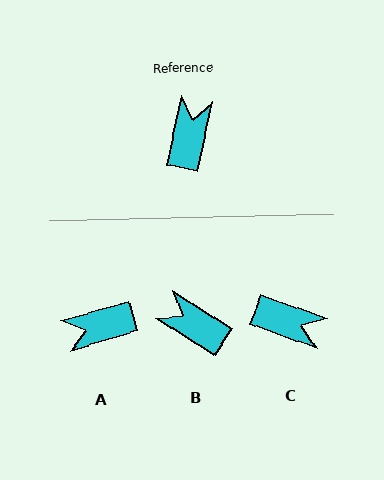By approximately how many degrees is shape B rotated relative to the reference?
Approximately 69 degrees counter-clockwise.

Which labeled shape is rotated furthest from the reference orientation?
A, about 117 degrees away.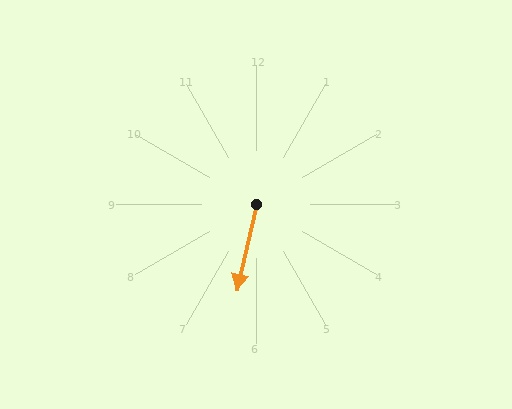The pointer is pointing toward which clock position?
Roughly 6 o'clock.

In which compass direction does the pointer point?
South.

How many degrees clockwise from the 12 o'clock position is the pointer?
Approximately 193 degrees.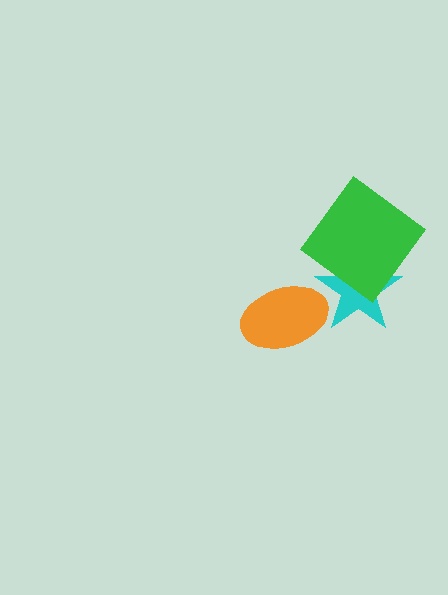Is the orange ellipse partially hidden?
No, no other shape covers it.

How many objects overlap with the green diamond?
1 object overlaps with the green diamond.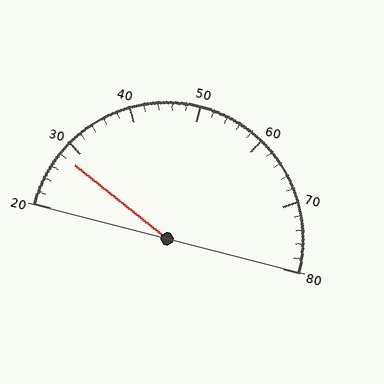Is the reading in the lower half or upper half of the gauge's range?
The reading is in the lower half of the range (20 to 80).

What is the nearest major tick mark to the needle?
The nearest major tick mark is 30.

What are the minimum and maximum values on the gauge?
The gauge ranges from 20 to 80.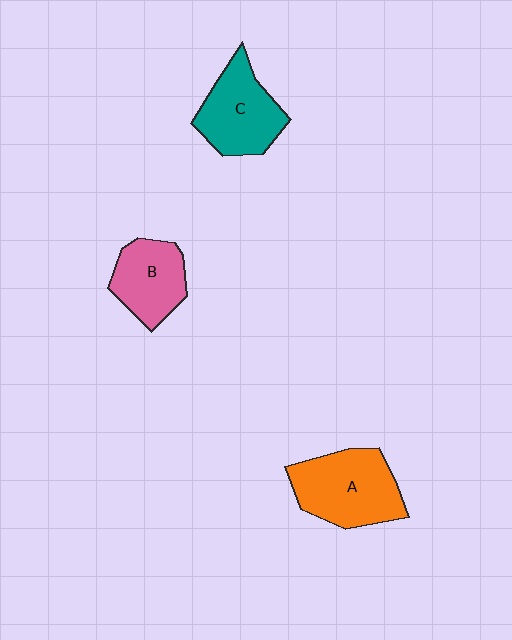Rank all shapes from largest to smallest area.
From largest to smallest: A (orange), C (teal), B (pink).